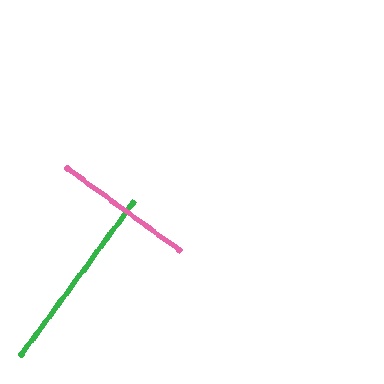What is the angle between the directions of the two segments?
Approximately 90 degrees.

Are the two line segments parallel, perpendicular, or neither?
Perpendicular — they meet at approximately 90°.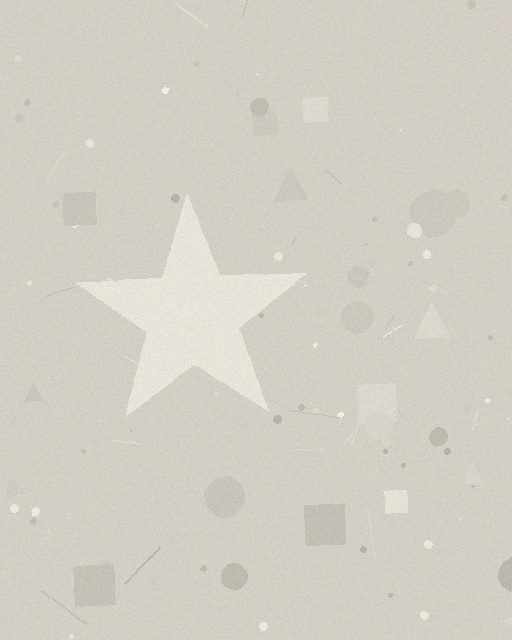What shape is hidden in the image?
A star is hidden in the image.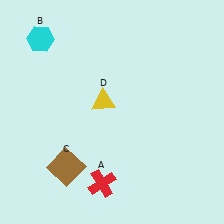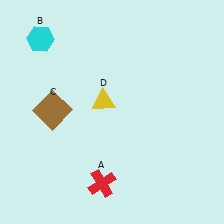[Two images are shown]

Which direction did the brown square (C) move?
The brown square (C) moved up.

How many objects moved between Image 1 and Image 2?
1 object moved between the two images.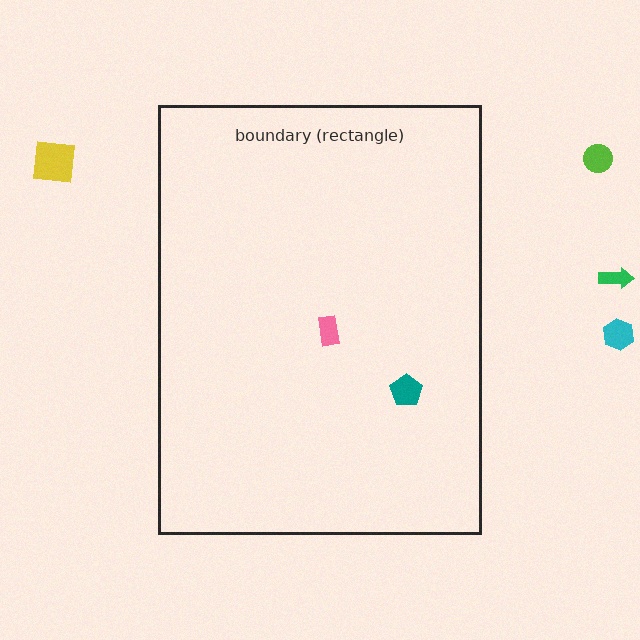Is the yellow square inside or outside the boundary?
Outside.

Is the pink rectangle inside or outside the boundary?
Inside.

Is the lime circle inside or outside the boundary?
Outside.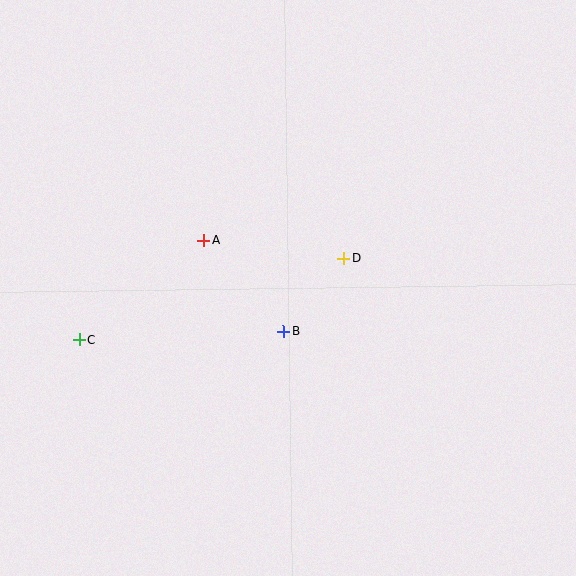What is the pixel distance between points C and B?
The distance between C and B is 205 pixels.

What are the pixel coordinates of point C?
Point C is at (79, 339).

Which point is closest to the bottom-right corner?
Point B is closest to the bottom-right corner.